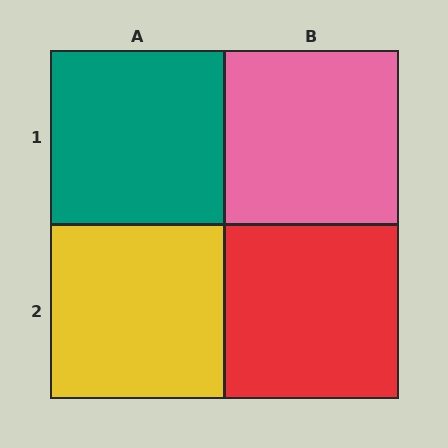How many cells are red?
1 cell is red.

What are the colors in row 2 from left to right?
Yellow, red.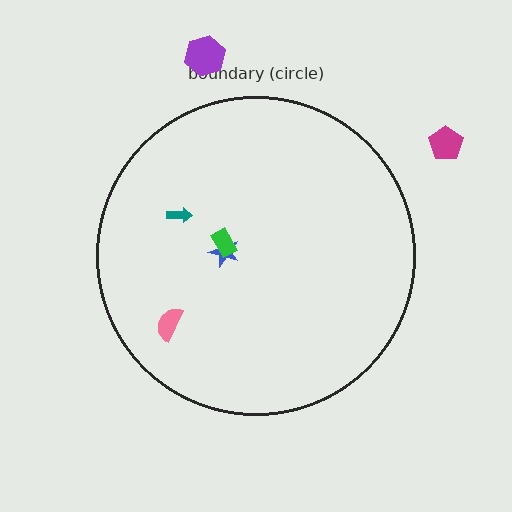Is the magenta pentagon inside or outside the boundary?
Outside.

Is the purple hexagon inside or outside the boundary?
Outside.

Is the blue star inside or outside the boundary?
Inside.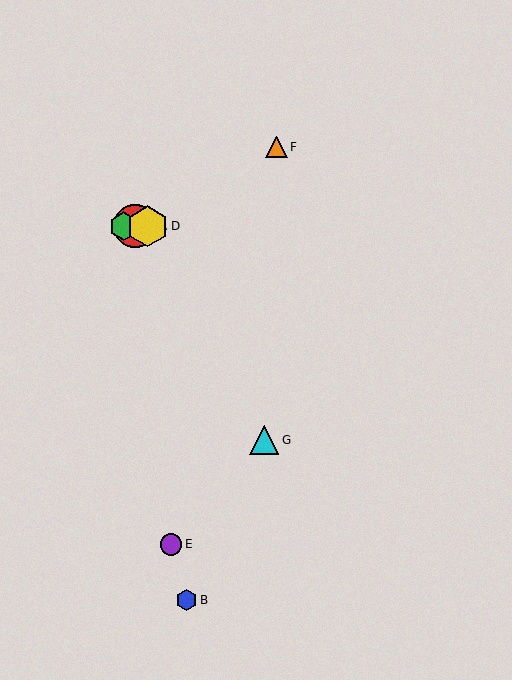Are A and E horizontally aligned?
No, A is at y≈226 and E is at y≈544.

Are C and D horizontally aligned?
Yes, both are at y≈226.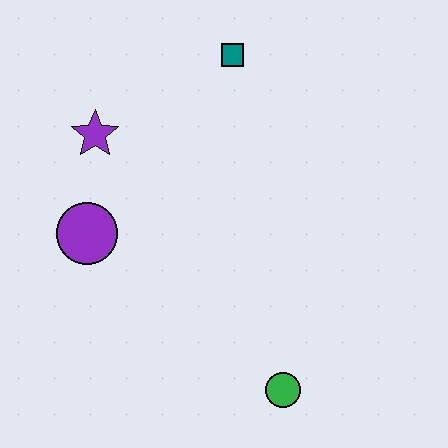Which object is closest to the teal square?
The purple star is closest to the teal square.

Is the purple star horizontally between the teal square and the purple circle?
Yes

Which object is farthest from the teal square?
The green circle is farthest from the teal square.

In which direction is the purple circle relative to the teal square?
The purple circle is below the teal square.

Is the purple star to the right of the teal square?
No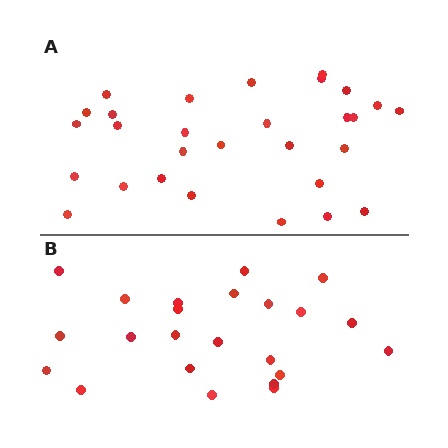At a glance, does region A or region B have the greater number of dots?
Region A (the top region) has more dots.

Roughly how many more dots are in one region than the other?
Region A has about 6 more dots than region B.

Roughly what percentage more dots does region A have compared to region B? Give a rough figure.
About 25% more.